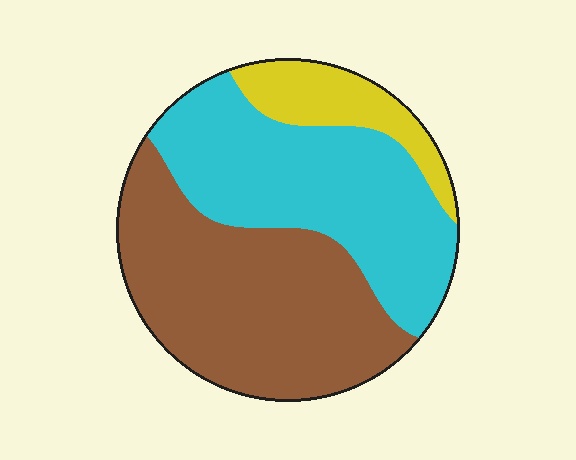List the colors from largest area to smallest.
From largest to smallest: brown, cyan, yellow.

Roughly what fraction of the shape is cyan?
Cyan covers around 40% of the shape.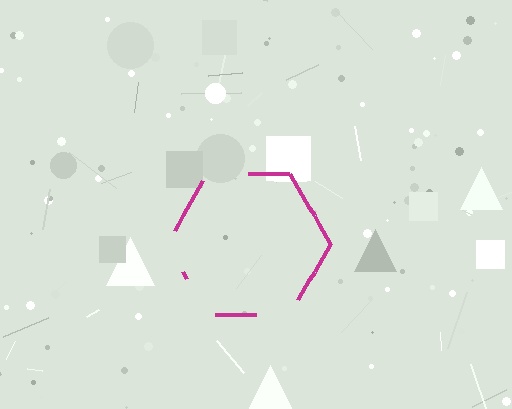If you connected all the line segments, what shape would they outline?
They would outline a hexagon.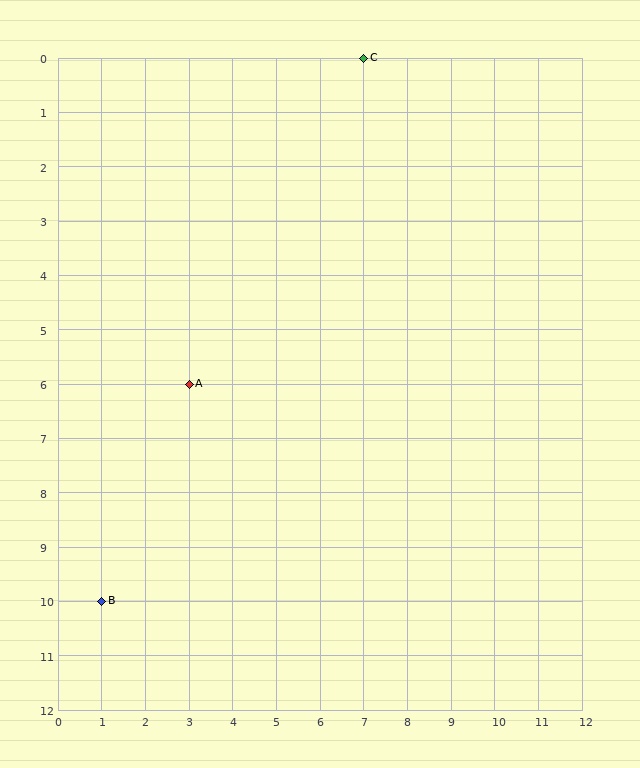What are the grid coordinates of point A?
Point A is at grid coordinates (3, 6).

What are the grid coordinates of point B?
Point B is at grid coordinates (1, 10).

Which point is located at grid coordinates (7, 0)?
Point C is at (7, 0).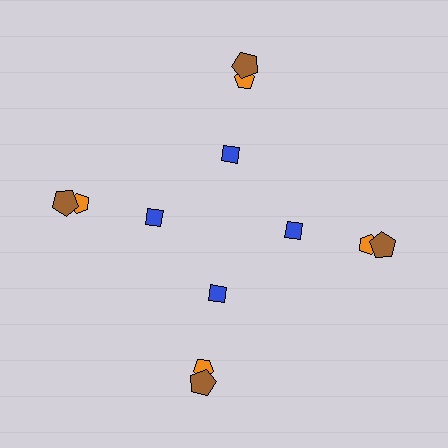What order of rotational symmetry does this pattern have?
This pattern has 4-fold rotational symmetry.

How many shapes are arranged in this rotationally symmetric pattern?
There are 12 shapes, arranged in 4 groups of 3.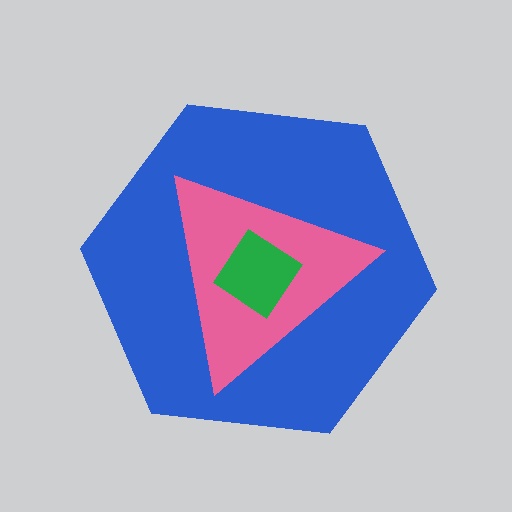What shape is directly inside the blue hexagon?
The pink triangle.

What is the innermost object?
The green diamond.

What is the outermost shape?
The blue hexagon.